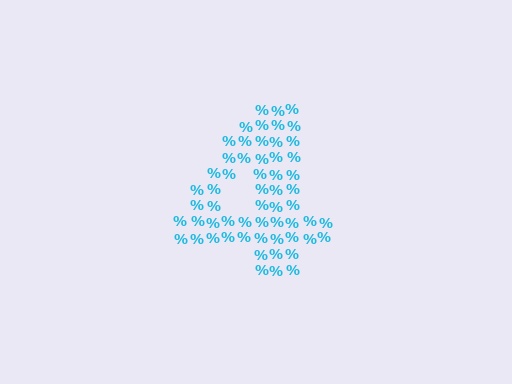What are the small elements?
The small elements are percent signs.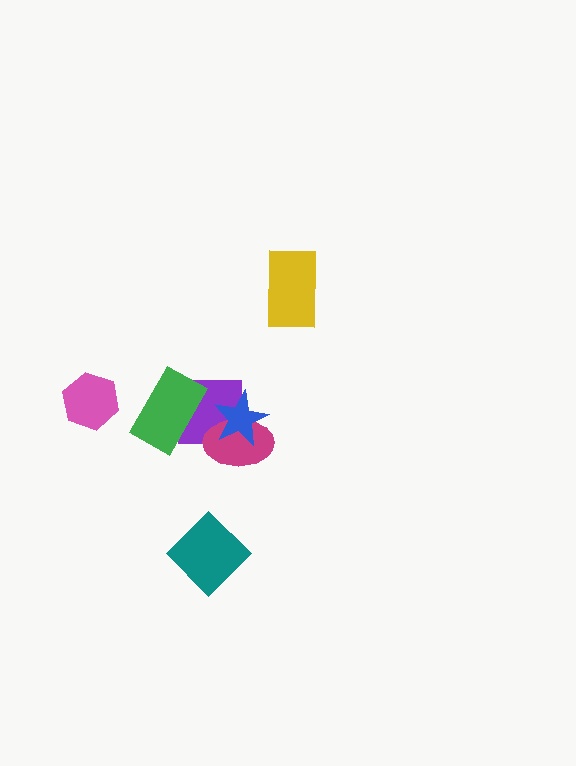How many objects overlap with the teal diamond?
0 objects overlap with the teal diamond.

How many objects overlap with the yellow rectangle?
0 objects overlap with the yellow rectangle.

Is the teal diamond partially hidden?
No, no other shape covers it.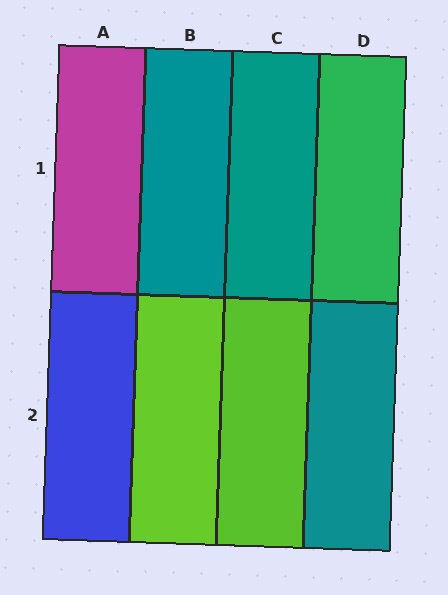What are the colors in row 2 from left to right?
Blue, lime, lime, teal.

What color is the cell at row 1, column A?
Magenta.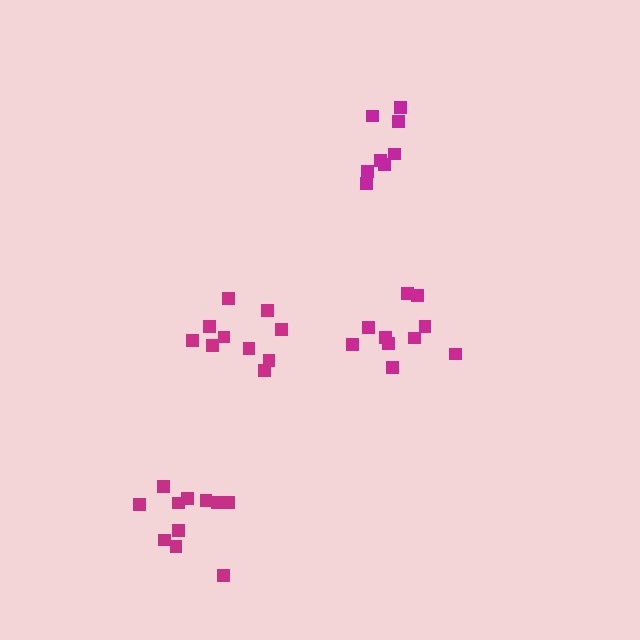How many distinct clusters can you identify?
There are 4 distinct clusters.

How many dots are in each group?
Group 1: 11 dots, Group 2: 10 dots, Group 3: 8 dots, Group 4: 10 dots (39 total).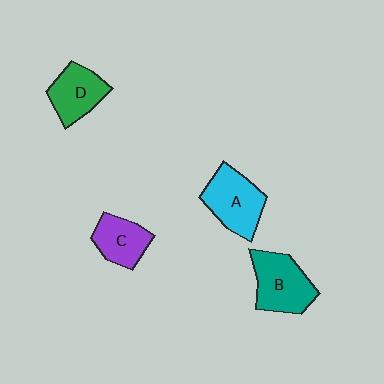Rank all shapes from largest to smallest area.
From largest to smallest: B (teal), A (cyan), D (green), C (purple).